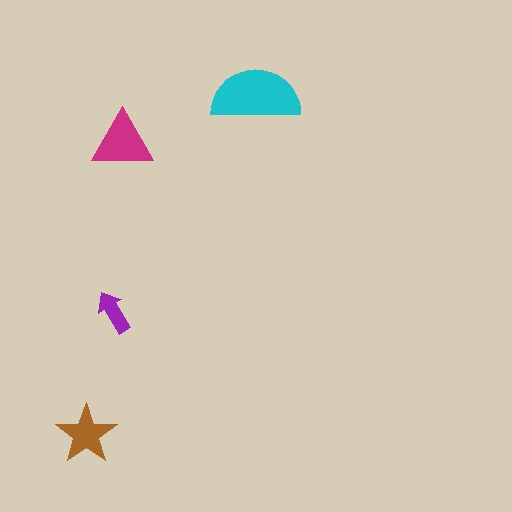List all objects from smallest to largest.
The purple arrow, the brown star, the magenta triangle, the cyan semicircle.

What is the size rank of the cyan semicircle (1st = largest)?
1st.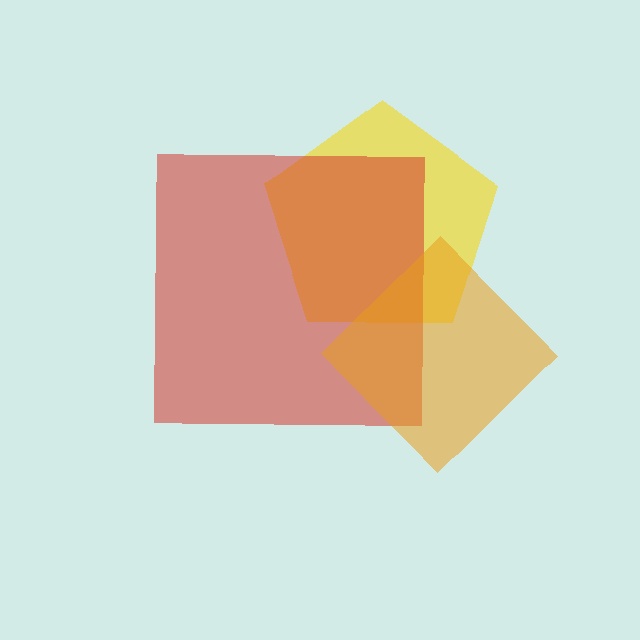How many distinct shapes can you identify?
There are 3 distinct shapes: a yellow pentagon, a red square, an orange diamond.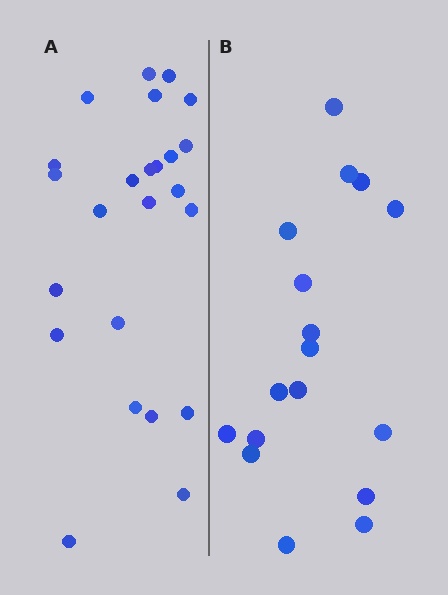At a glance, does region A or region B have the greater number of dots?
Region A (the left region) has more dots.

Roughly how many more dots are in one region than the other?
Region A has roughly 8 or so more dots than region B.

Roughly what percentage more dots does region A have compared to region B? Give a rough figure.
About 40% more.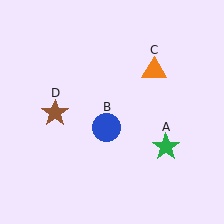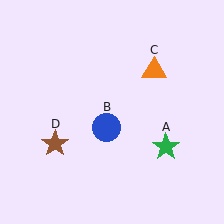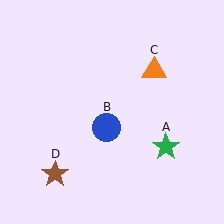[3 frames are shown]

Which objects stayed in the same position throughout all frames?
Green star (object A) and blue circle (object B) and orange triangle (object C) remained stationary.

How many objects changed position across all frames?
1 object changed position: brown star (object D).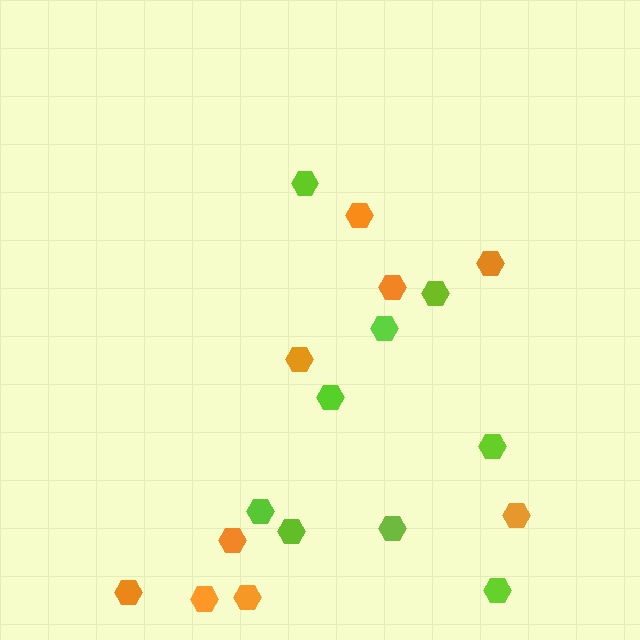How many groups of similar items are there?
There are 2 groups: one group of orange hexagons (9) and one group of lime hexagons (9).